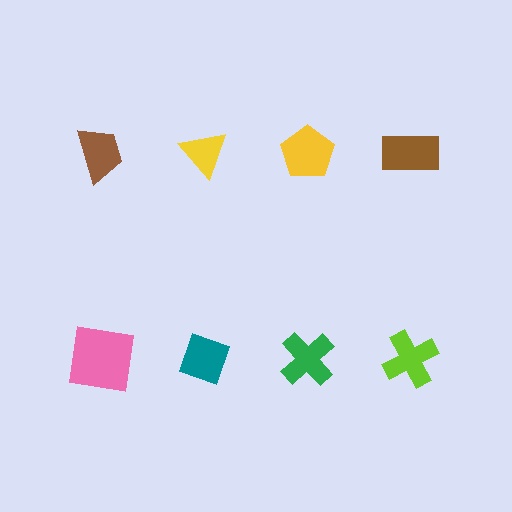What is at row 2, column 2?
A teal diamond.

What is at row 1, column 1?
A brown trapezoid.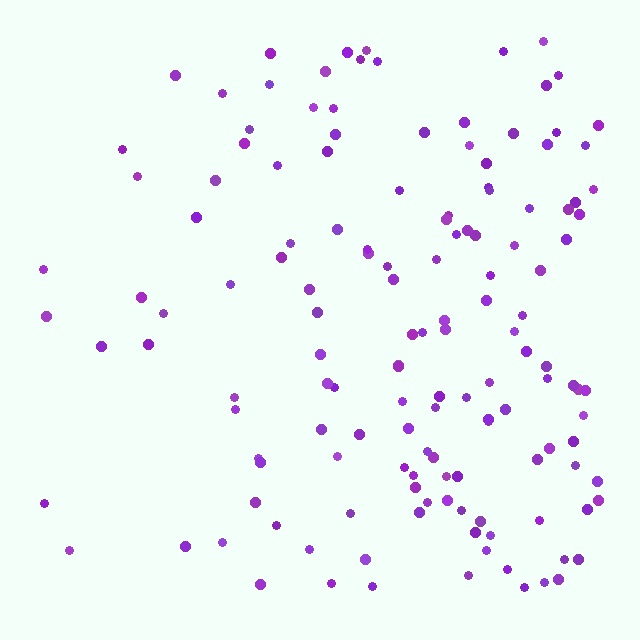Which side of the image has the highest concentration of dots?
The right.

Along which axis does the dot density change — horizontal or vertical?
Horizontal.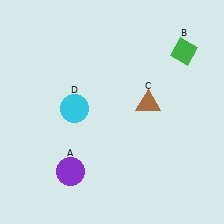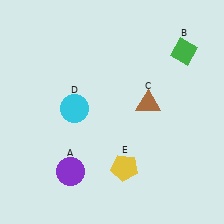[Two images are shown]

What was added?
A yellow pentagon (E) was added in Image 2.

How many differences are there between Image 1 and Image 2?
There is 1 difference between the two images.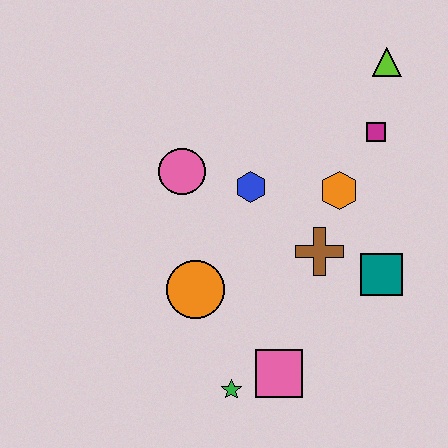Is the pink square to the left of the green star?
No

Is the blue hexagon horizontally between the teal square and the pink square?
No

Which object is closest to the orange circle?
The green star is closest to the orange circle.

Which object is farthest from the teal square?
The pink circle is farthest from the teal square.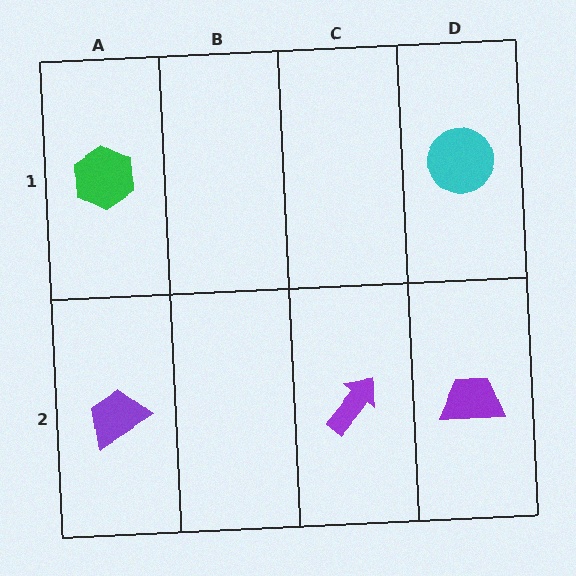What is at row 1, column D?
A cyan circle.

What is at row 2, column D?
A purple trapezoid.